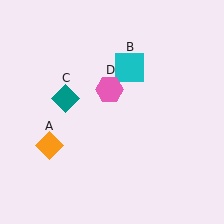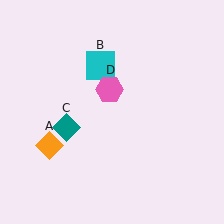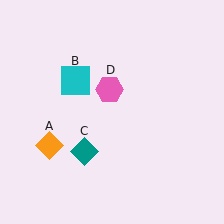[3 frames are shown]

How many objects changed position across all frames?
2 objects changed position: cyan square (object B), teal diamond (object C).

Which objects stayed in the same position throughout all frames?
Orange diamond (object A) and pink hexagon (object D) remained stationary.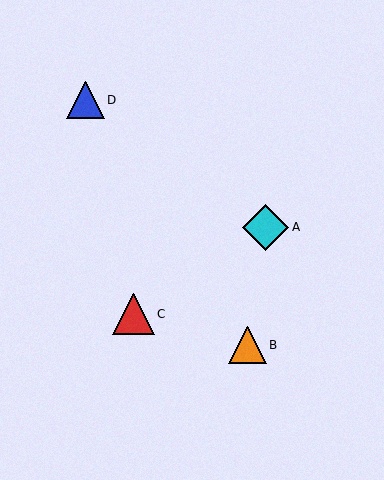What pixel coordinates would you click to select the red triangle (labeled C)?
Click at (133, 314) to select the red triangle C.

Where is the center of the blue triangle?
The center of the blue triangle is at (85, 100).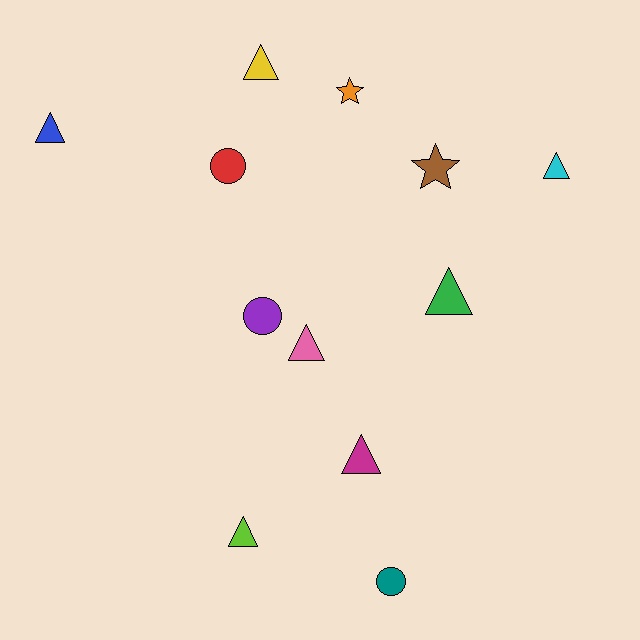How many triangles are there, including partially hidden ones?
There are 7 triangles.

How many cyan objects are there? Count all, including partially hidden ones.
There is 1 cyan object.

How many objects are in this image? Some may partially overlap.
There are 12 objects.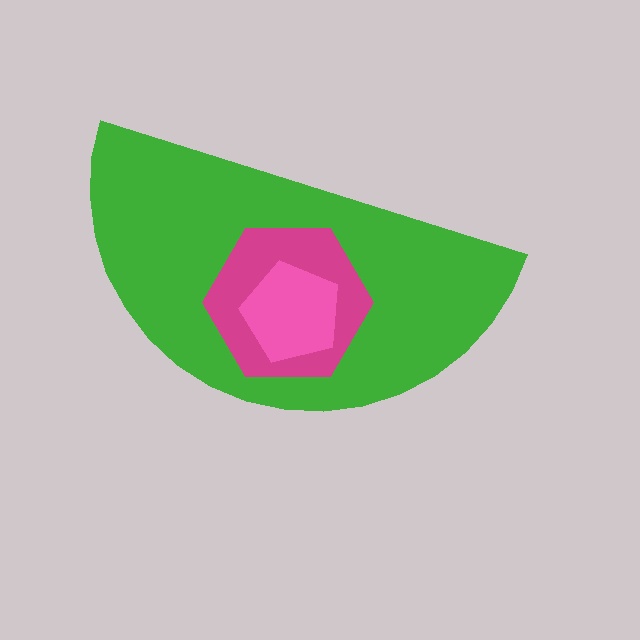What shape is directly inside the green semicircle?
The magenta hexagon.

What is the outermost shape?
The green semicircle.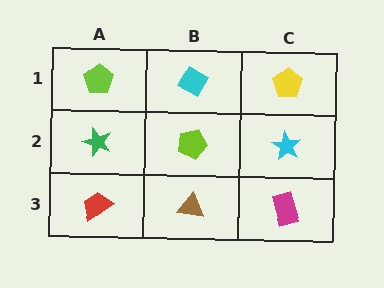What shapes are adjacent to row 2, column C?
A yellow pentagon (row 1, column C), a magenta rectangle (row 3, column C), a lime pentagon (row 2, column B).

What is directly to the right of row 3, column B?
A magenta rectangle.